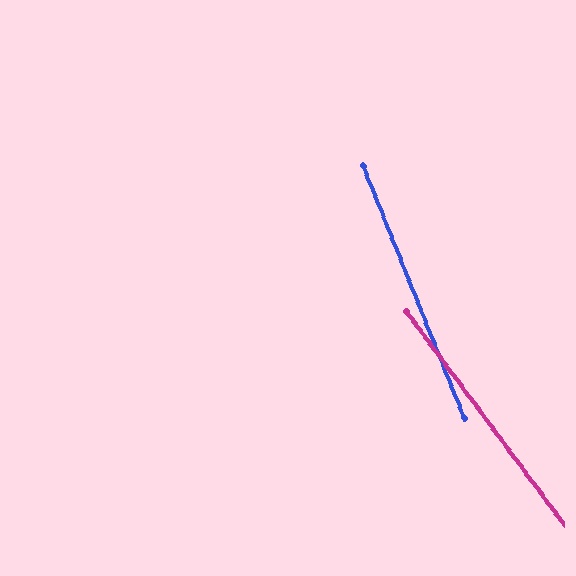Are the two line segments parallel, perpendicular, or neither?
Neither parallel nor perpendicular — they differ by about 15°.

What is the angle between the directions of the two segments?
Approximately 15 degrees.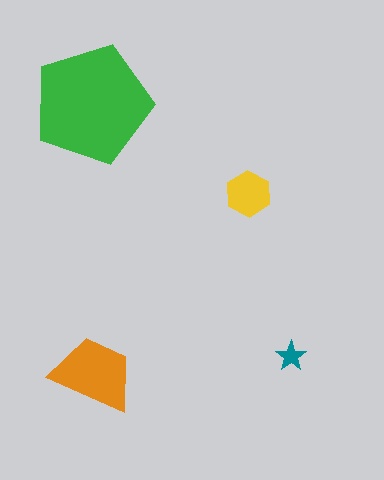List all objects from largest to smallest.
The green pentagon, the orange trapezoid, the yellow hexagon, the teal star.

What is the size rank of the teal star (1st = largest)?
4th.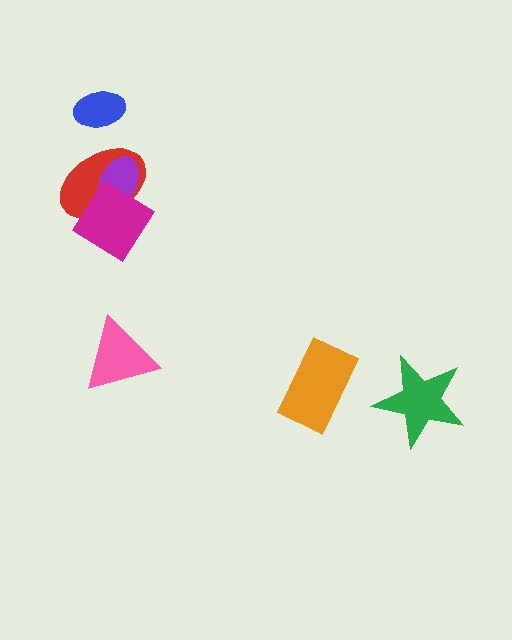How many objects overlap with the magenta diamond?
2 objects overlap with the magenta diamond.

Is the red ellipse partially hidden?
Yes, it is partially covered by another shape.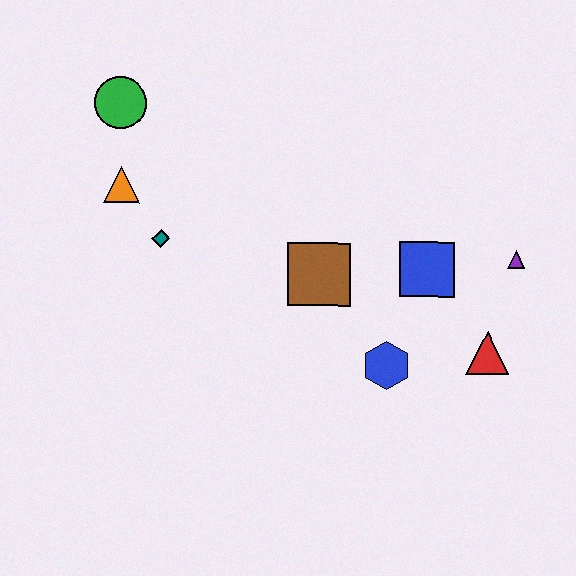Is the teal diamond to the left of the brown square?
Yes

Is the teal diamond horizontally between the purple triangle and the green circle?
Yes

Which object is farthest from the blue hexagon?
The green circle is farthest from the blue hexagon.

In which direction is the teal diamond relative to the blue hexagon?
The teal diamond is to the left of the blue hexagon.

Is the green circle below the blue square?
No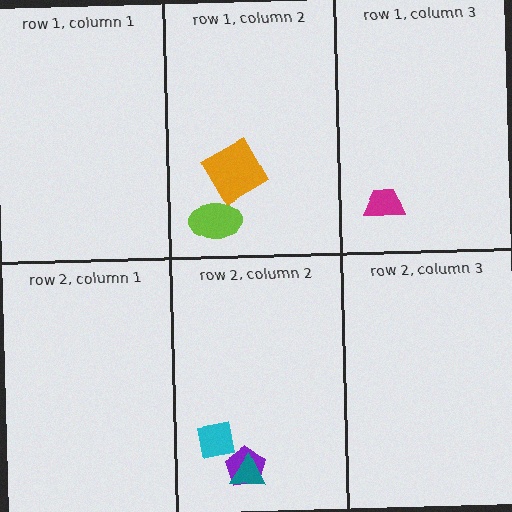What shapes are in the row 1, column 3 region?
The magenta trapezoid.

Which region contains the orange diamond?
The row 1, column 2 region.